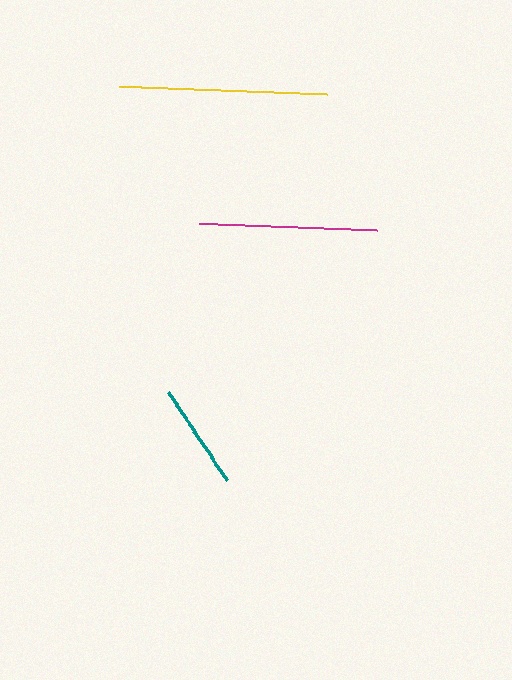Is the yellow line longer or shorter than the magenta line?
The yellow line is longer than the magenta line.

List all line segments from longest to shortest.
From longest to shortest: yellow, magenta, teal.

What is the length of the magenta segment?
The magenta segment is approximately 177 pixels long.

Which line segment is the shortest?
The teal line is the shortest at approximately 107 pixels.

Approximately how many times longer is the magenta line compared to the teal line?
The magenta line is approximately 1.7 times the length of the teal line.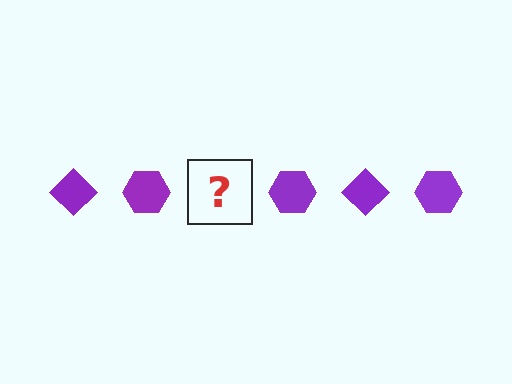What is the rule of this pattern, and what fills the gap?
The rule is that the pattern cycles through diamond, hexagon shapes in purple. The gap should be filled with a purple diamond.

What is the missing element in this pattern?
The missing element is a purple diamond.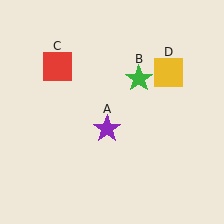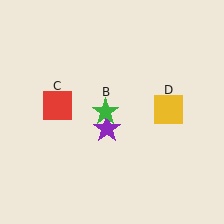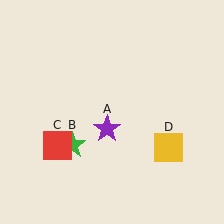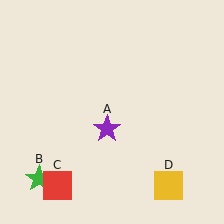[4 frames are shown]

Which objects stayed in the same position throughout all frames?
Purple star (object A) remained stationary.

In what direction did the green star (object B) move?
The green star (object B) moved down and to the left.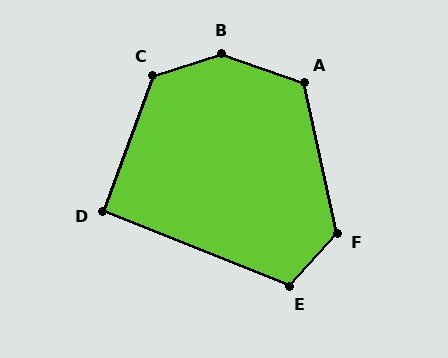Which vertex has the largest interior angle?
B, at approximately 143 degrees.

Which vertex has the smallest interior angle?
D, at approximately 92 degrees.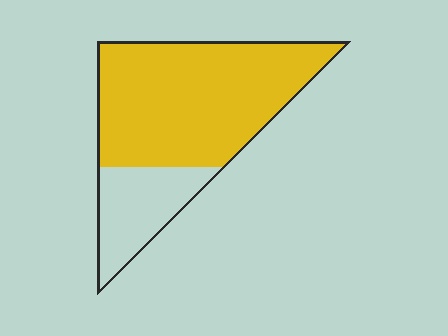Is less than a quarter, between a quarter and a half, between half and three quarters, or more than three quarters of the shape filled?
Between half and three quarters.